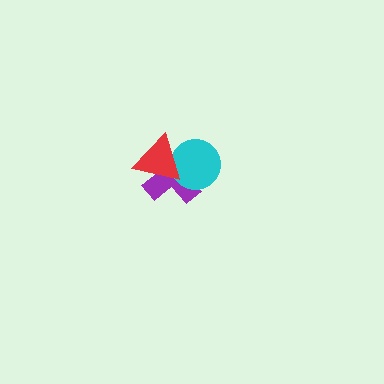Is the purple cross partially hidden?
Yes, it is partially covered by another shape.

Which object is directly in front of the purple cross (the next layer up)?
The cyan circle is directly in front of the purple cross.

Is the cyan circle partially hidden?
Yes, it is partially covered by another shape.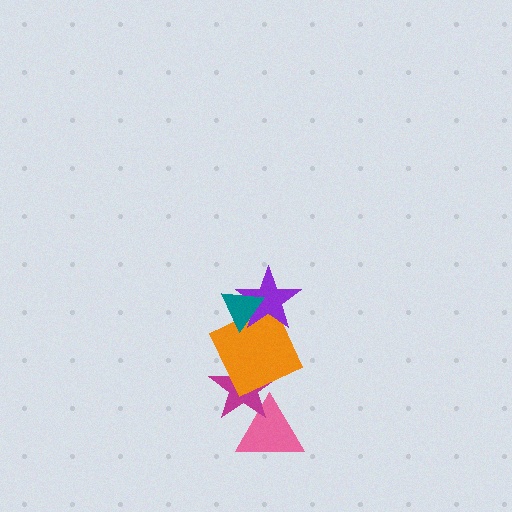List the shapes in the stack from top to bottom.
From top to bottom: the teal triangle, the purple star, the orange square, the magenta star, the pink triangle.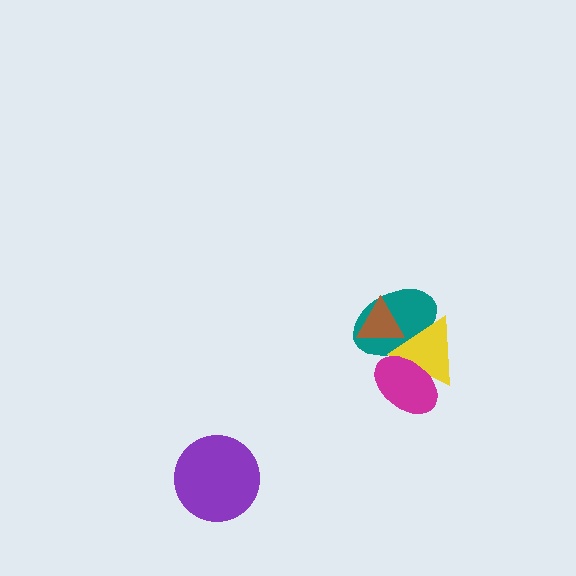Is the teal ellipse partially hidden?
Yes, it is partially covered by another shape.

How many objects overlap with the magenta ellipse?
2 objects overlap with the magenta ellipse.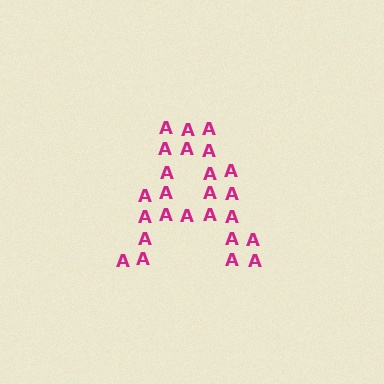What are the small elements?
The small elements are letter A's.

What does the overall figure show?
The overall figure shows the letter A.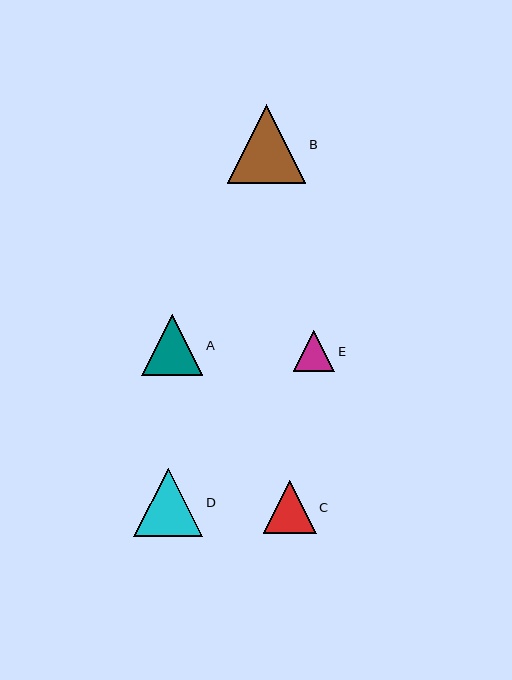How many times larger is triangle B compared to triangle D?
Triangle B is approximately 1.1 times the size of triangle D.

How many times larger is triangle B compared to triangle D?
Triangle B is approximately 1.1 times the size of triangle D.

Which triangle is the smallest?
Triangle E is the smallest with a size of approximately 41 pixels.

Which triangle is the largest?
Triangle B is the largest with a size of approximately 79 pixels.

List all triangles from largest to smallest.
From largest to smallest: B, D, A, C, E.